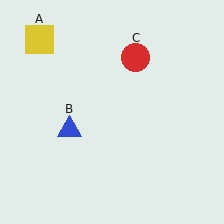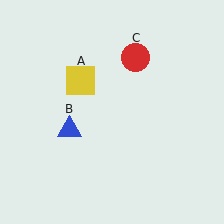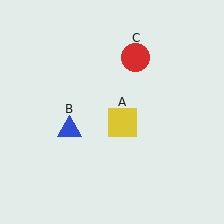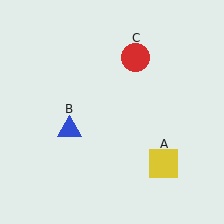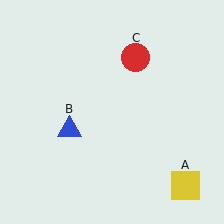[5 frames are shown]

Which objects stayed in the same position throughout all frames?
Blue triangle (object B) and red circle (object C) remained stationary.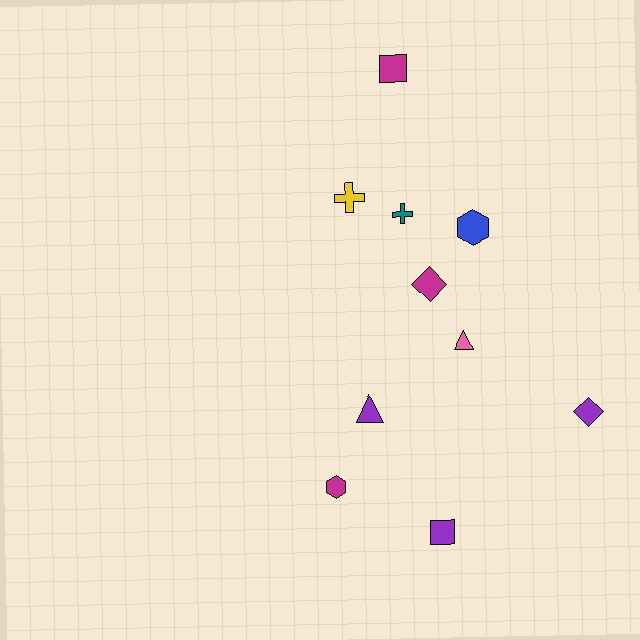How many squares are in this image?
There are 2 squares.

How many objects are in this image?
There are 10 objects.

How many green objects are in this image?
There are no green objects.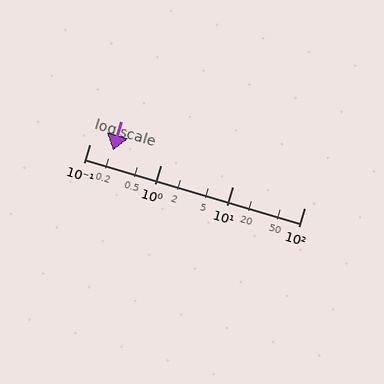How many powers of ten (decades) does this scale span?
The scale spans 3 decades, from 0.1 to 100.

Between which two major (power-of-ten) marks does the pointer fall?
The pointer is between 0.1 and 1.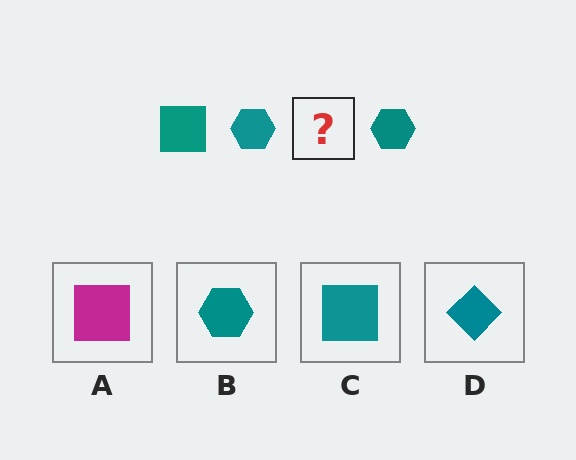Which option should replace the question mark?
Option C.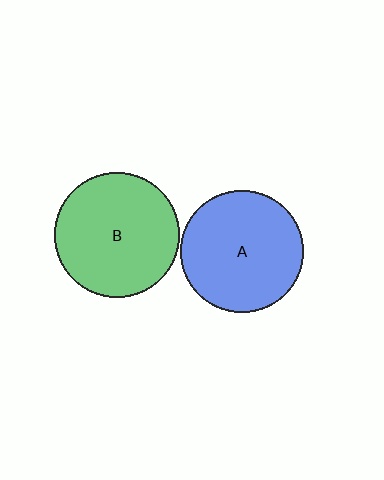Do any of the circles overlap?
No, none of the circles overlap.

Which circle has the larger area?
Circle B (green).